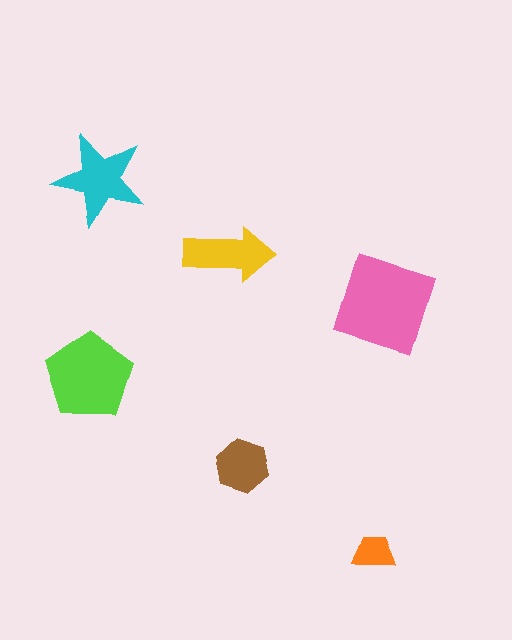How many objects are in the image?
There are 6 objects in the image.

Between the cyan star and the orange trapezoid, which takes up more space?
The cyan star.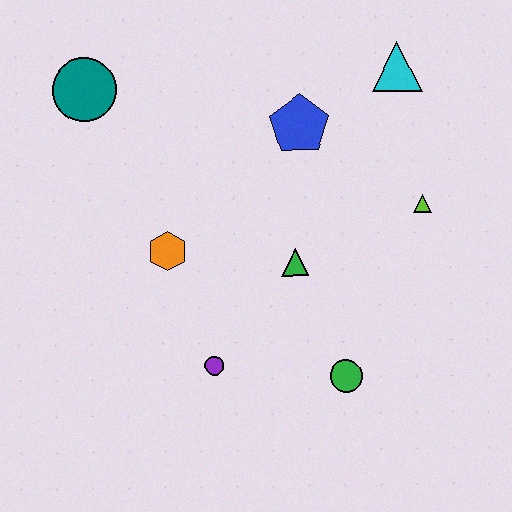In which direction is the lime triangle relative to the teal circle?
The lime triangle is to the right of the teal circle.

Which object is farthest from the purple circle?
The cyan triangle is farthest from the purple circle.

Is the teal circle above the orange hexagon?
Yes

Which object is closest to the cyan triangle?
The blue pentagon is closest to the cyan triangle.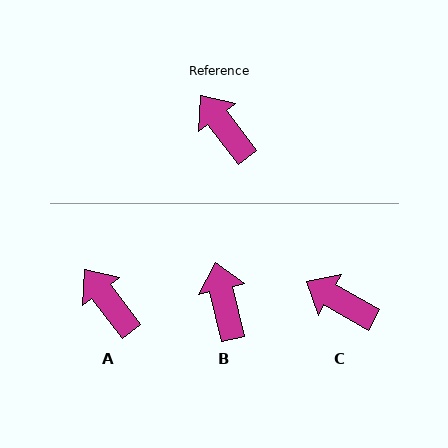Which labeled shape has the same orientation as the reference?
A.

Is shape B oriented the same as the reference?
No, it is off by about 24 degrees.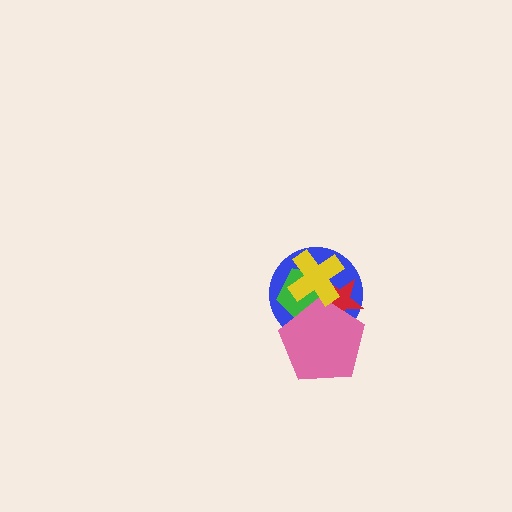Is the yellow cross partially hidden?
No, no other shape covers it.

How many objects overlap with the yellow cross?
4 objects overlap with the yellow cross.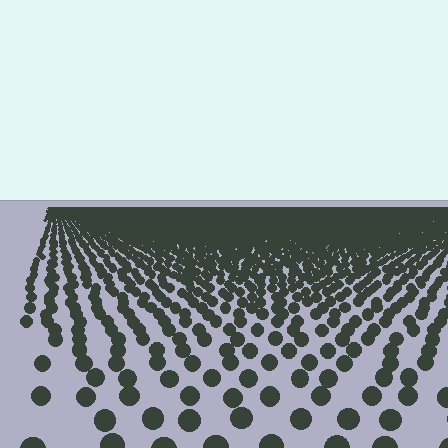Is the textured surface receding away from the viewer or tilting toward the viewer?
The surface is receding away from the viewer. Texture elements get smaller and denser toward the top.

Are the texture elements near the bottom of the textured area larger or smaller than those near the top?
Larger. Near the bottom, elements are closer to the viewer and appear at a bigger on-screen size.